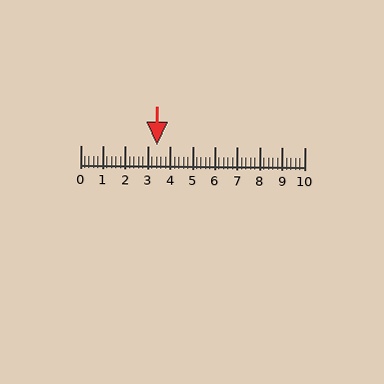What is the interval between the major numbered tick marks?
The major tick marks are spaced 1 units apart.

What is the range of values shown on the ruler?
The ruler shows values from 0 to 10.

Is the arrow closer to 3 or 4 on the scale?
The arrow is closer to 3.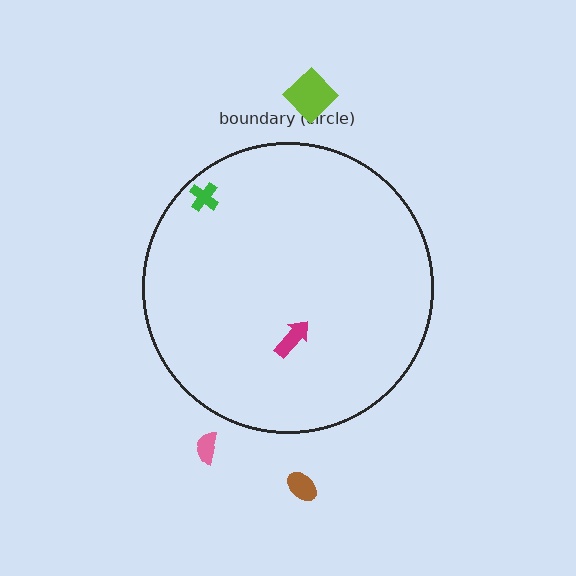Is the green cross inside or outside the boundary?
Inside.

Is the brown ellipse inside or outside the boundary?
Outside.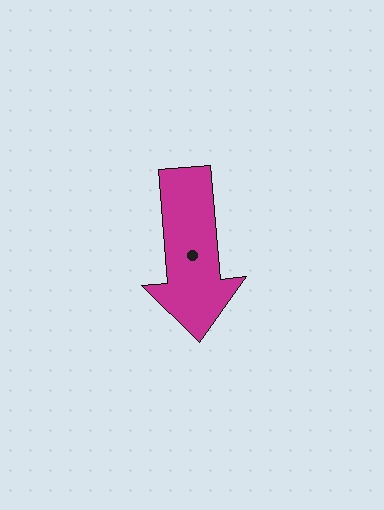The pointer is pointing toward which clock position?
Roughly 6 o'clock.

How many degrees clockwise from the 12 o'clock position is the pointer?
Approximately 175 degrees.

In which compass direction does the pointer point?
South.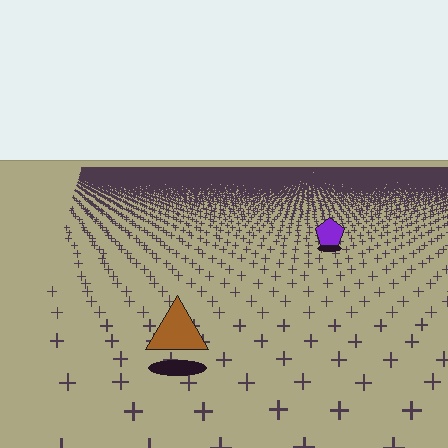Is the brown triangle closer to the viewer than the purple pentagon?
Yes. The brown triangle is closer — you can tell from the texture gradient: the ground texture is coarser near it.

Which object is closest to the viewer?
The brown triangle is closest. The texture marks near it are larger and more spread out.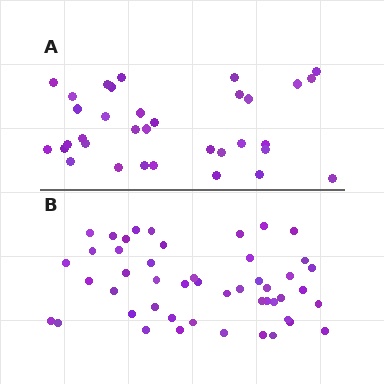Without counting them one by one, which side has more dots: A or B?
Region B (the bottom region) has more dots.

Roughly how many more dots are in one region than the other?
Region B has approximately 15 more dots than region A.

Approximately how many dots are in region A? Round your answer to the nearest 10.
About 30 dots. (The exact count is 34, which rounds to 30.)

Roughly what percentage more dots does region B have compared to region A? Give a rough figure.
About 40% more.